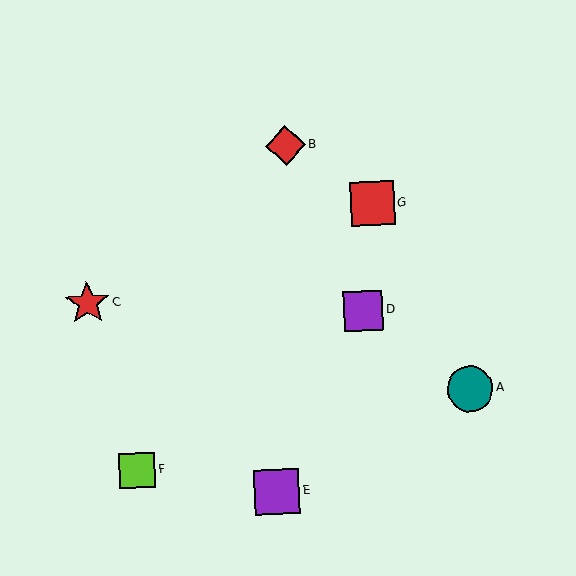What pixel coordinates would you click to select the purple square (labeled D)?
Click at (363, 311) to select the purple square D.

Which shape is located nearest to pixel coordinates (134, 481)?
The lime square (labeled F) at (137, 470) is nearest to that location.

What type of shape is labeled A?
Shape A is a teal circle.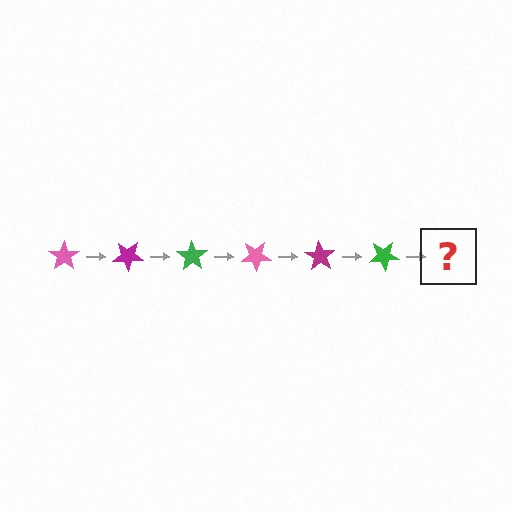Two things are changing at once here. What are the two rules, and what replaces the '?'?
The two rules are that it rotates 35 degrees each step and the color cycles through pink, magenta, and green. The '?' should be a pink star, rotated 210 degrees from the start.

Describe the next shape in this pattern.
It should be a pink star, rotated 210 degrees from the start.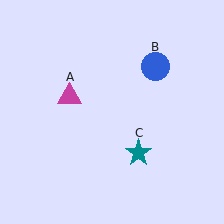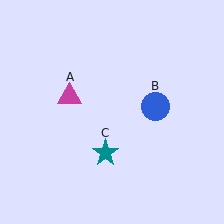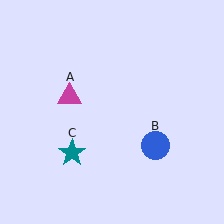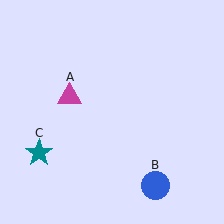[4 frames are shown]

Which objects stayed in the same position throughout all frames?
Magenta triangle (object A) remained stationary.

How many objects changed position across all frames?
2 objects changed position: blue circle (object B), teal star (object C).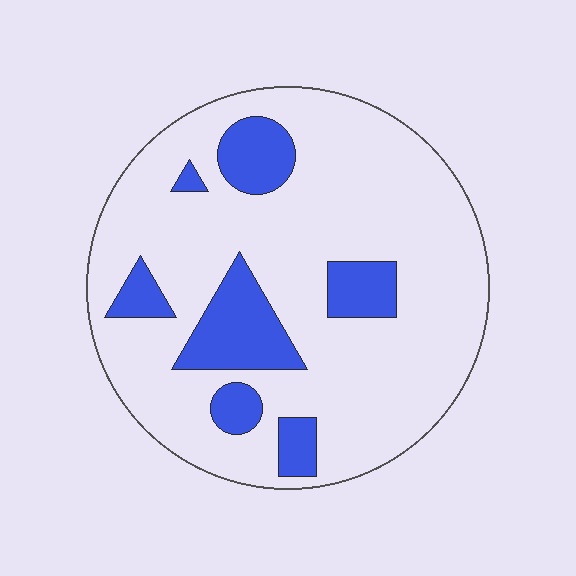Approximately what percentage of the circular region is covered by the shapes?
Approximately 20%.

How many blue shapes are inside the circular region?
7.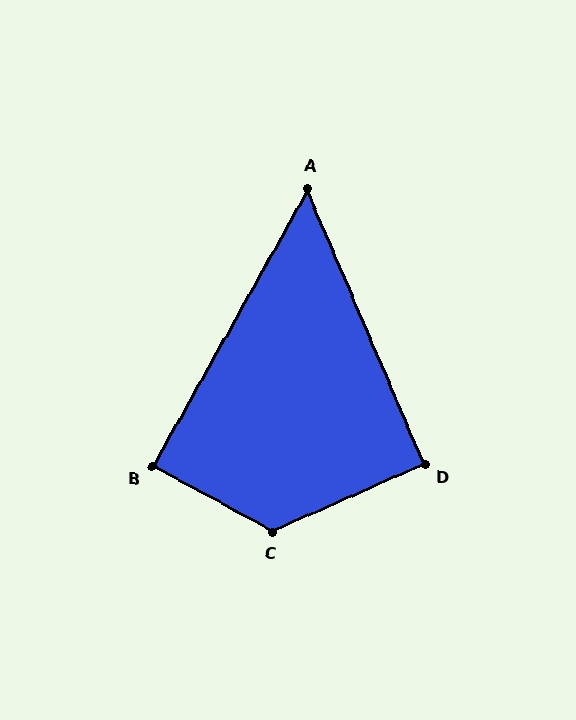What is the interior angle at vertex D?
Approximately 91 degrees (approximately right).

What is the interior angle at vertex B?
Approximately 89 degrees (approximately right).